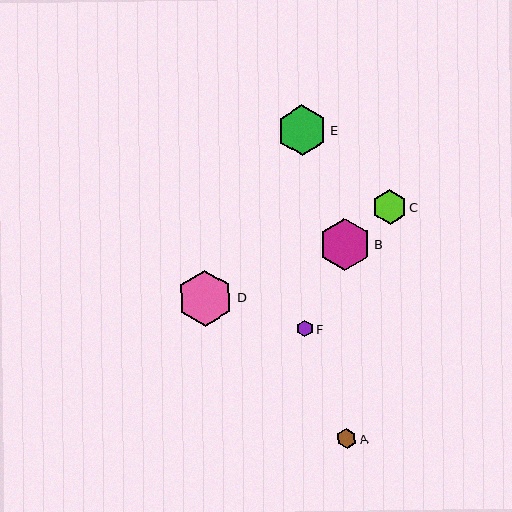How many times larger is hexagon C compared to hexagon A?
Hexagon C is approximately 1.7 times the size of hexagon A.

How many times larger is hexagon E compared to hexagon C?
Hexagon E is approximately 1.5 times the size of hexagon C.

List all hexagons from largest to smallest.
From largest to smallest: D, B, E, C, A, F.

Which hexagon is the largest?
Hexagon D is the largest with a size of approximately 56 pixels.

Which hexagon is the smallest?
Hexagon F is the smallest with a size of approximately 17 pixels.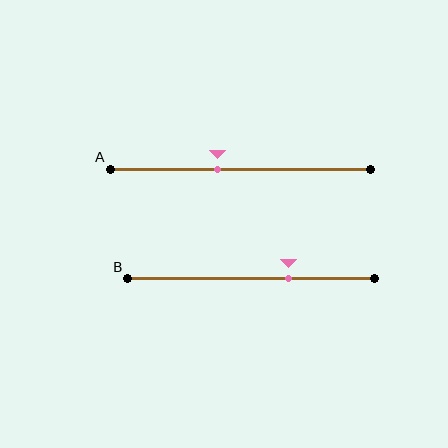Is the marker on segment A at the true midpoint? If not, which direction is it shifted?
No, the marker on segment A is shifted to the left by about 9% of the segment length.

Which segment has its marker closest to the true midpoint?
Segment A has its marker closest to the true midpoint.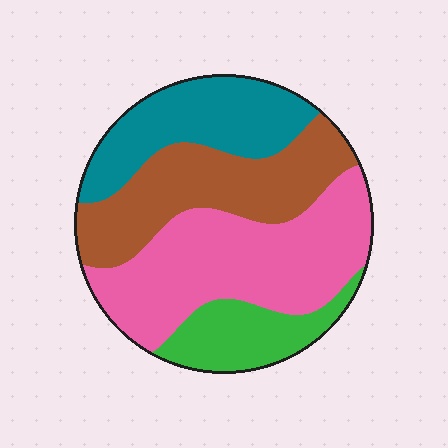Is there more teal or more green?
Teal.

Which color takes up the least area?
Green, at roughly 15%.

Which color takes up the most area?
Pink, at roughly 35%.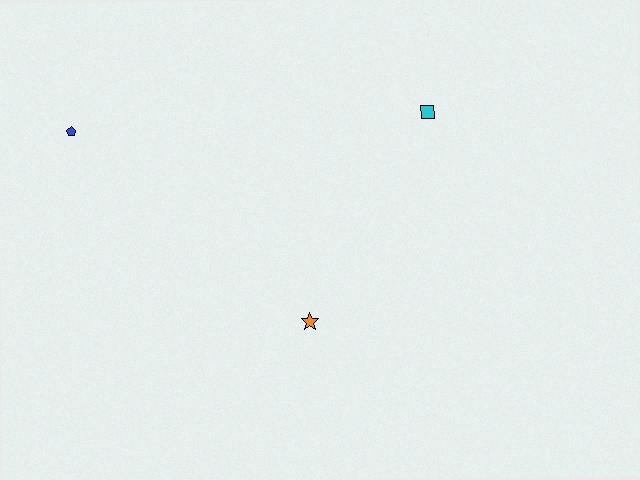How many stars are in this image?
There is 1 star.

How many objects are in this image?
There are 3 objects.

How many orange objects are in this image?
There is 1 orange object.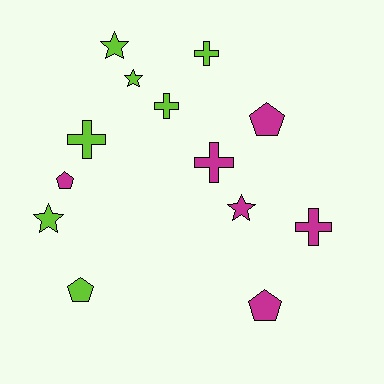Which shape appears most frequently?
Cross, with 5 objects.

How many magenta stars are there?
There is 1 magenta star.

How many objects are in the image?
There are 13 objects.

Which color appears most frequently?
Lime, with 7 objects.